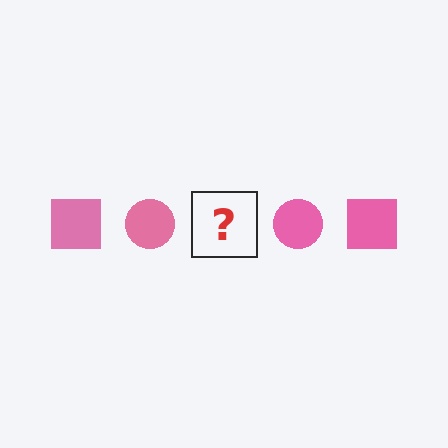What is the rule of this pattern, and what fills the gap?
The rule is that the pattern cycles through square, circle shapes in pink. The gap should be filled with a pink square.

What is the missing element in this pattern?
The missing element is a pink square.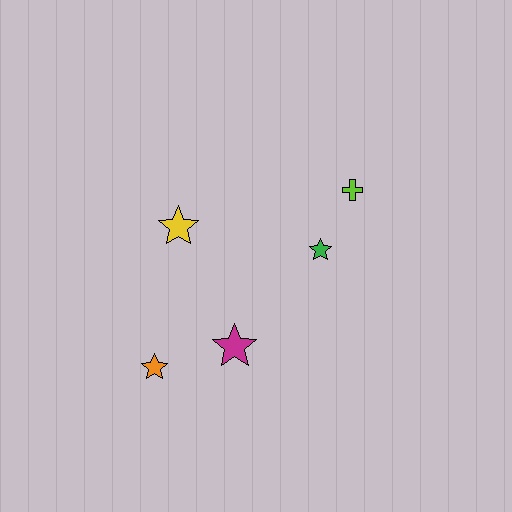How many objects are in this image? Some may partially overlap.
There are 5 objects.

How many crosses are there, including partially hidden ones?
There is 1 cross.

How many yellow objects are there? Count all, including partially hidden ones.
There is 1 yellow object.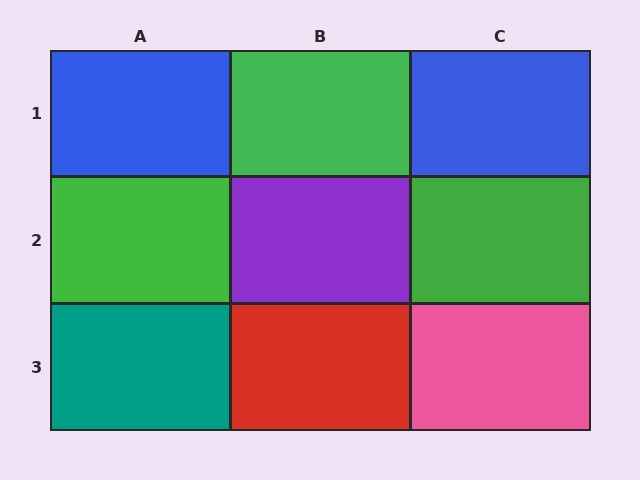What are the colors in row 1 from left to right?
Blue, green, blue.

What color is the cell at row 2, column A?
Green.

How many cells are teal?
1 cell is teal.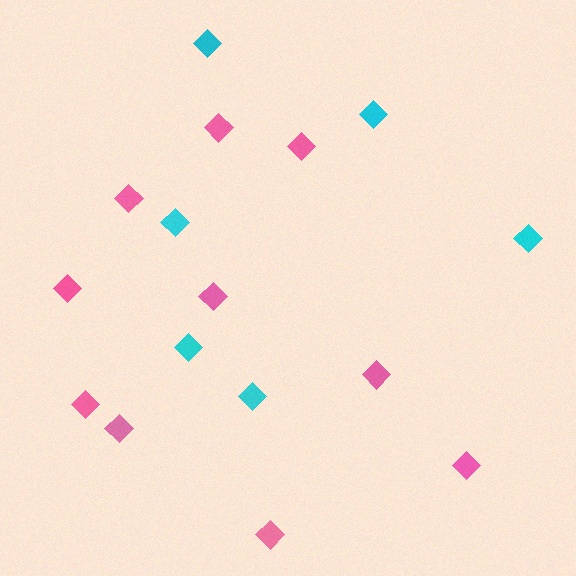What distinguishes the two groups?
There are 2 groups: one group of cyan diamonds (6) and one group of pink diamonds (10).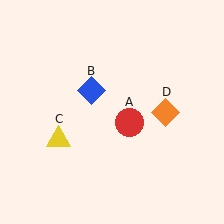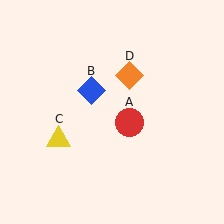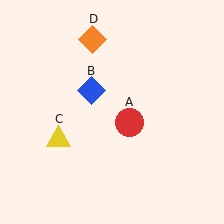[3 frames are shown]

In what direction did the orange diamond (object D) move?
The orange diamond (object D) moved up and to the left.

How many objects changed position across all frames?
1 object changed position: orange diamond (object D).